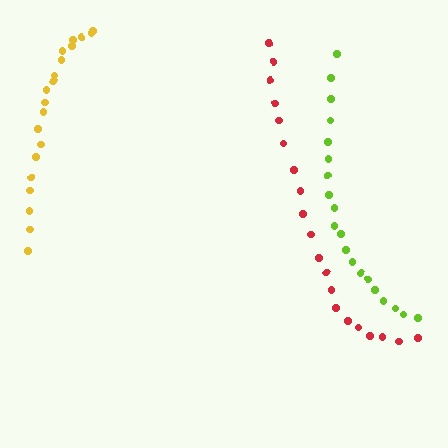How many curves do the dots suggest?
There are 3 distinct paths.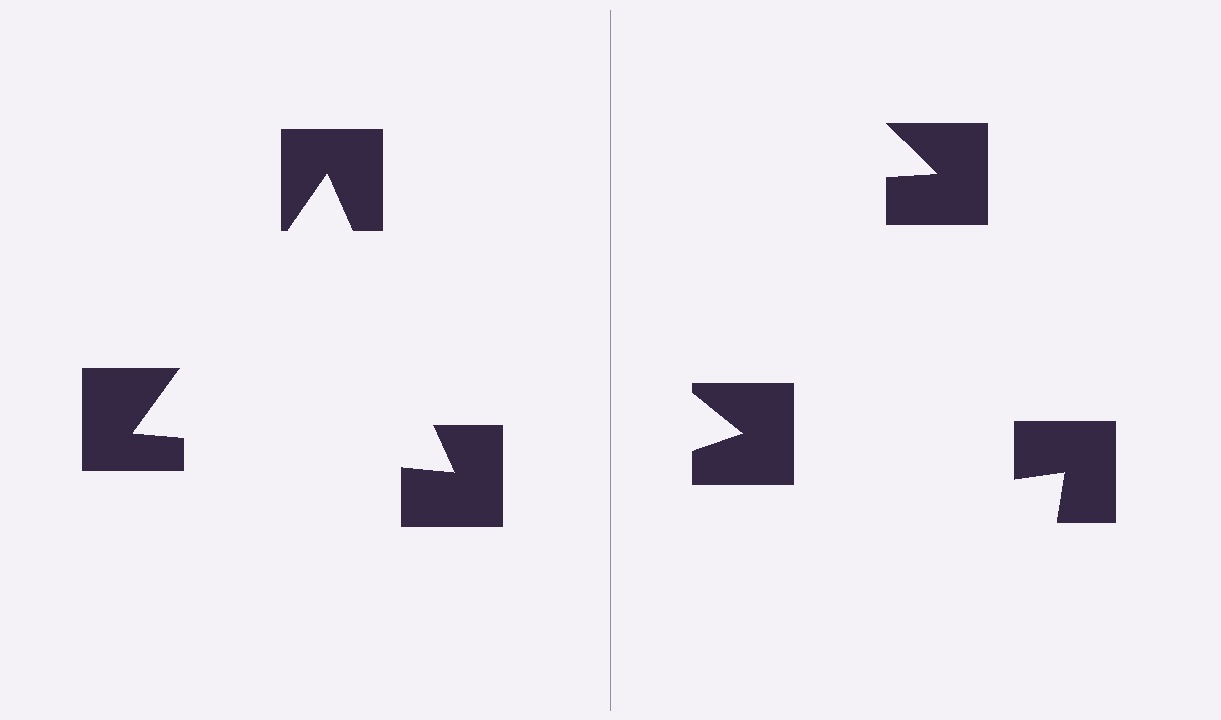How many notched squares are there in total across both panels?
6 — 3 on each side.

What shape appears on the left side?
An illusory triangle.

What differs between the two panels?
The notched squares are positioned identically on both sides; only the wedge orientations differ. On the left they align to a triangle; on the right they are misaligned.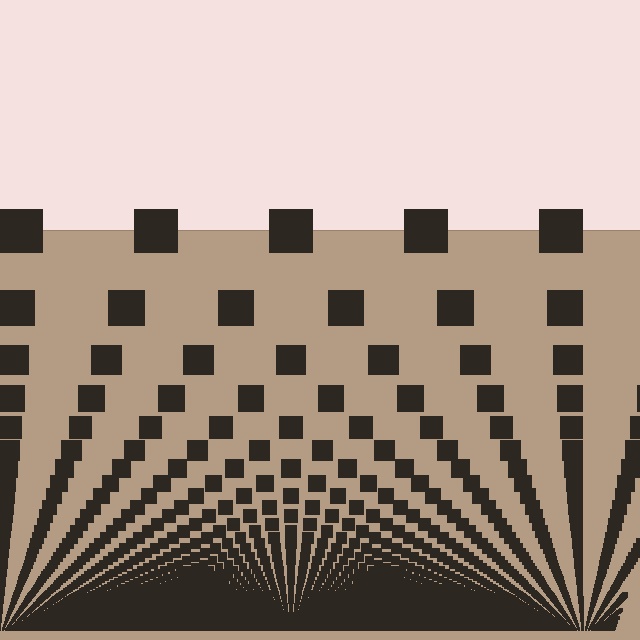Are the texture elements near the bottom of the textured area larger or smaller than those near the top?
Smaller. The gradient is inverted — elements near the bottom are smaller and denser.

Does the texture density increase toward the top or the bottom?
Density increases toward the bottom.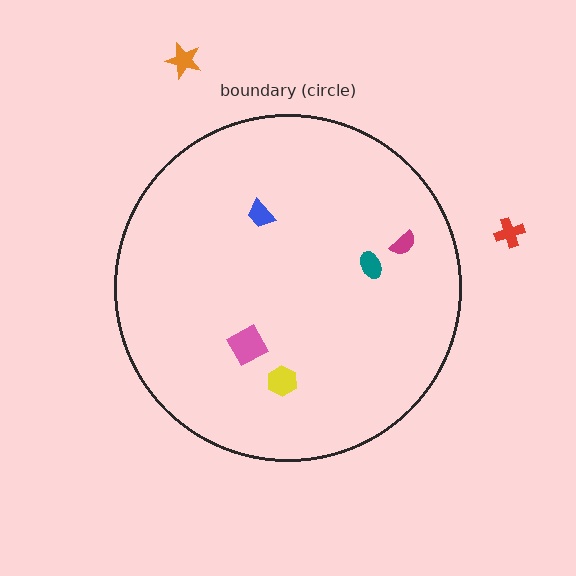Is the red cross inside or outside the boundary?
Outside.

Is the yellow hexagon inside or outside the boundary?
Inside.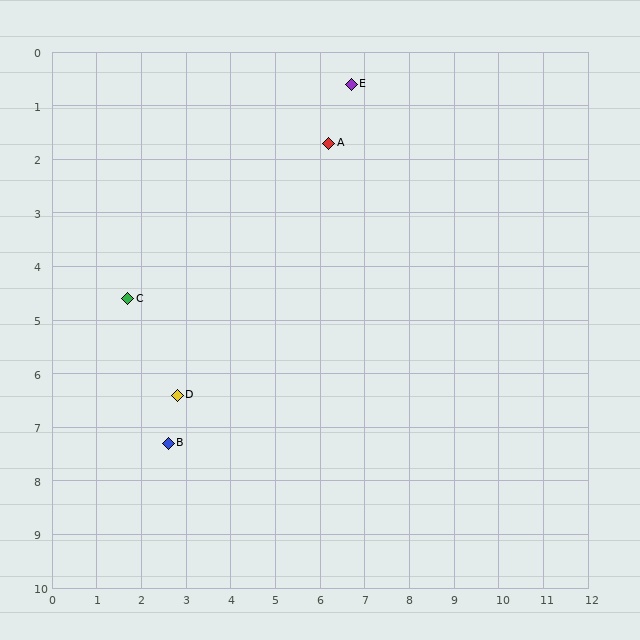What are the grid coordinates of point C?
Point C is at approximately (1.7, 4.6).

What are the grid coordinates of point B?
Point B is at approximately (2.6, 7.3).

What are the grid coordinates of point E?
Point E is at approximately (6.7, 0.6).